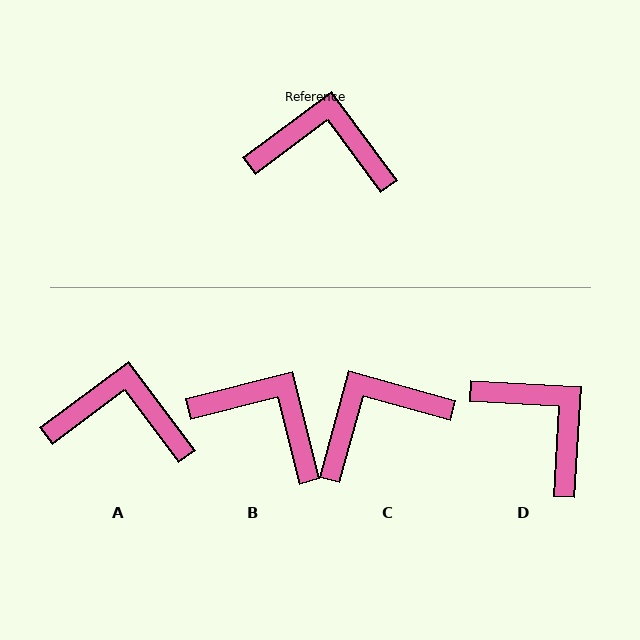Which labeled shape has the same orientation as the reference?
A.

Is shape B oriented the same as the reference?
No, it is off by about 22 degrees.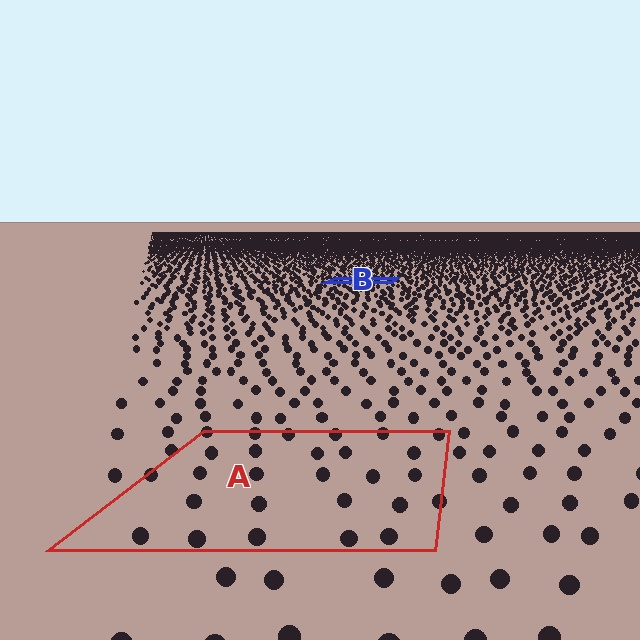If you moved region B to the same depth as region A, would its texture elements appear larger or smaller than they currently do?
They would appear larger. At a closer depth, the same texture elements are projected at a bigger on-screen size.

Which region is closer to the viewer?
Region A is closer. The texture elements there are larger and more spread out.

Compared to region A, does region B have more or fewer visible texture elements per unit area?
Region B has more texture elements per unit area — they are packed more densely because it is farther away.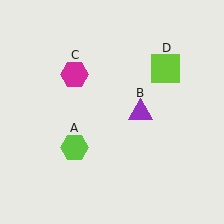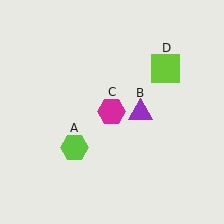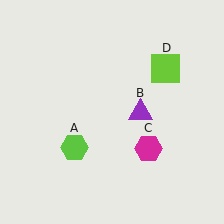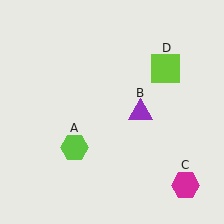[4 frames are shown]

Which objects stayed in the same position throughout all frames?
Lime hexagon (object A) and purple triangle (object B) and lime square (object D) remained stationary.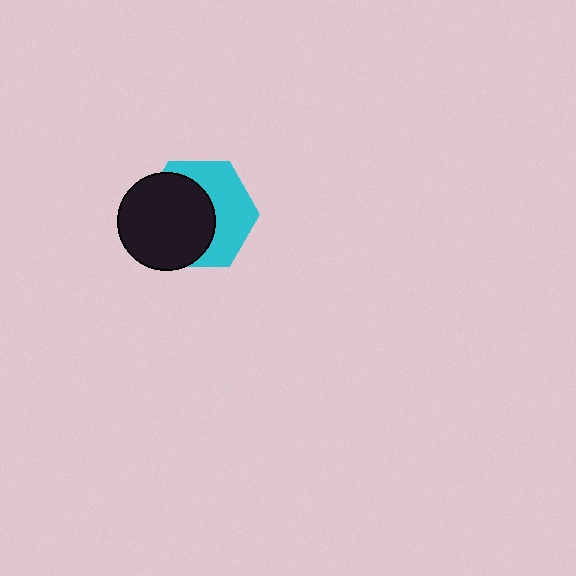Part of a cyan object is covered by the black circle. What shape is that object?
It is a hexagon.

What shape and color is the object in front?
The object in front is a black circle.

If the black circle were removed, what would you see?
You would see the complete cyan hexagon.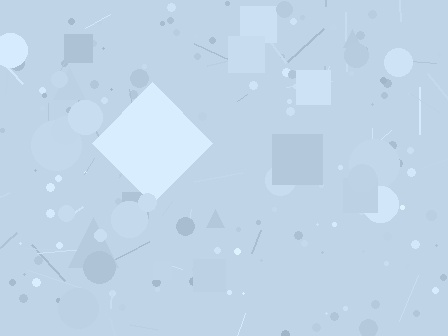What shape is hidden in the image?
A diamond is hidden in the image.